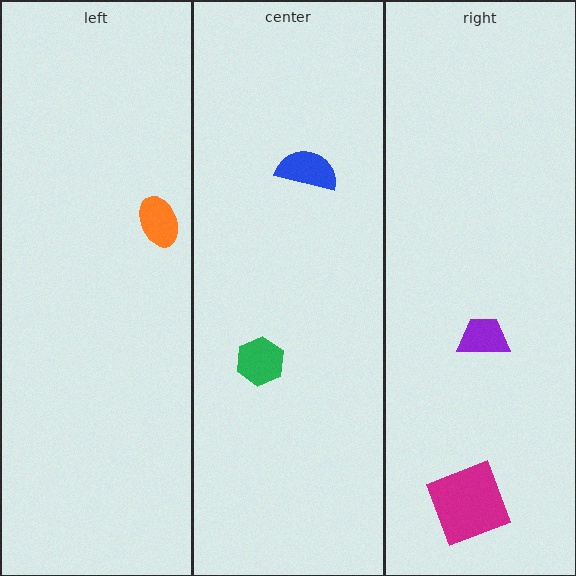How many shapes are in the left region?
1.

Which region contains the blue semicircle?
The center region.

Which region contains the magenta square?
The right region.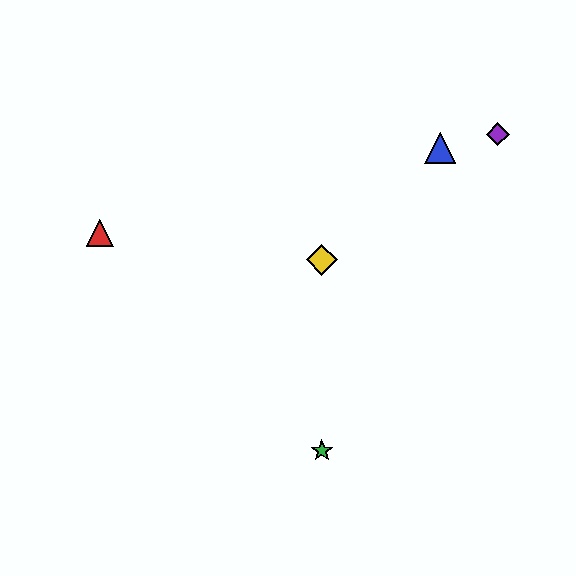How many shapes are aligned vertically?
2 shapes (the green star, the yellow diamond) are aligned vertically.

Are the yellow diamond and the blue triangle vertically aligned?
No, the yellow diamond is at x≈322 and the blue triangle is at x≈440.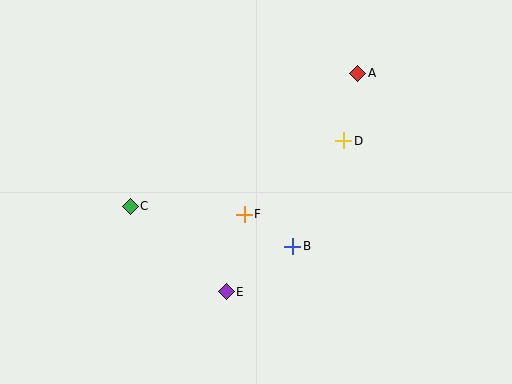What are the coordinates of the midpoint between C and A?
The midpoint between C and A is at (244, 140).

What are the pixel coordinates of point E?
Point E is at (226, 292).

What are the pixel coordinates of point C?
Point C is at (130, 206).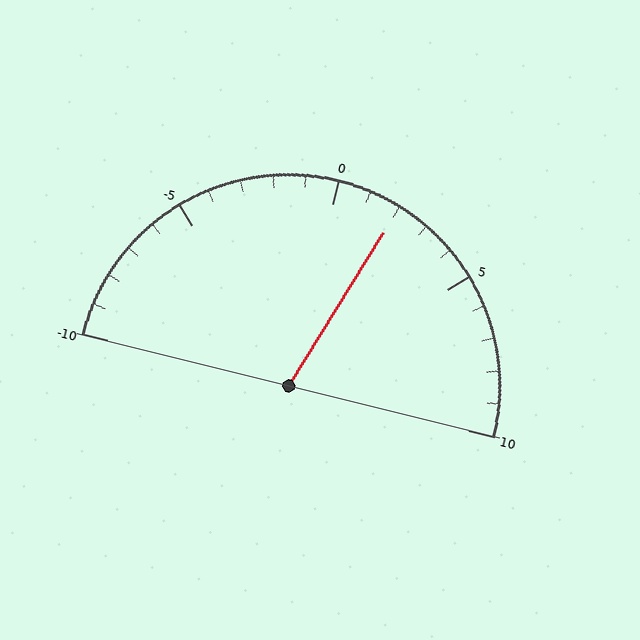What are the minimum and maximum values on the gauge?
The gauge ranges from -10 to 10.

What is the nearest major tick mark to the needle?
The nearest major tick mark is 0.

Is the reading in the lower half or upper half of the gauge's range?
The reading is in the upper half of the range (-10 to 10).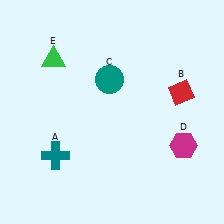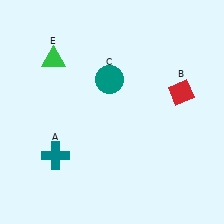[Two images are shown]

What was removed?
The magenta hexagon (D) was removed in Image 2.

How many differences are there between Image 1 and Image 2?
There is 1 difference between the two images.